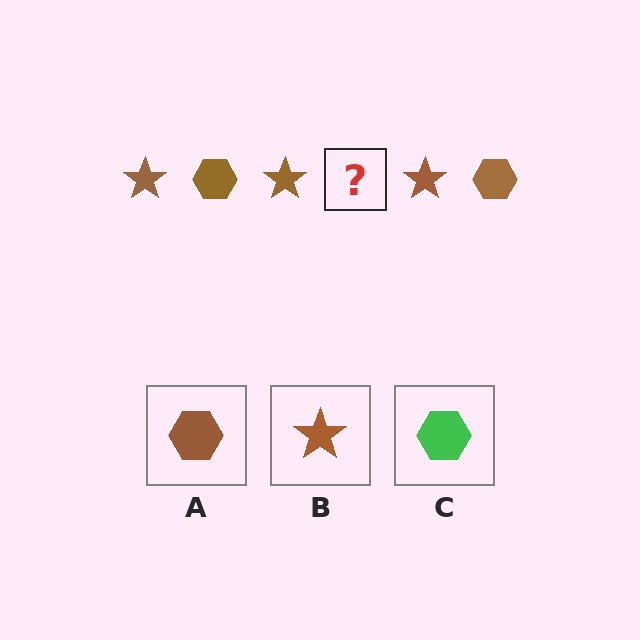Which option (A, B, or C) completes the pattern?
A.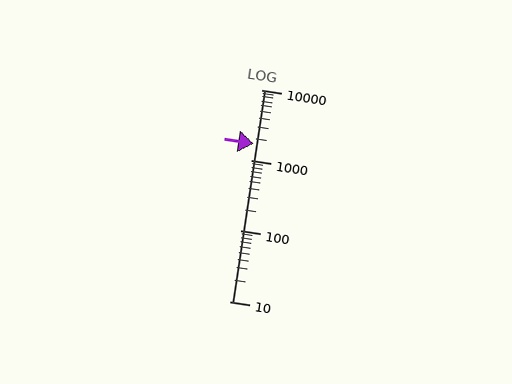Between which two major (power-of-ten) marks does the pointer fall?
The pointer is between 1000 and 10000.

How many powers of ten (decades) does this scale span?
The scale spans 3 decades, from 10 to 10000.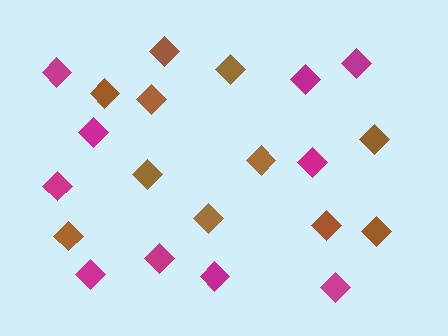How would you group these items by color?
There are 2 groups: one group of brown diamonds (11) and one group of magenta diamonds (10).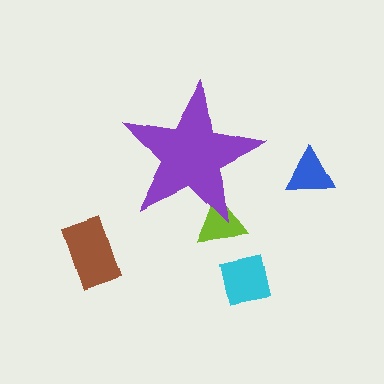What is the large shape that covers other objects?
A purple star.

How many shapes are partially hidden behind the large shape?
1 shape is partially hidden.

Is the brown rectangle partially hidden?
No, the brown rectangle is fully visible.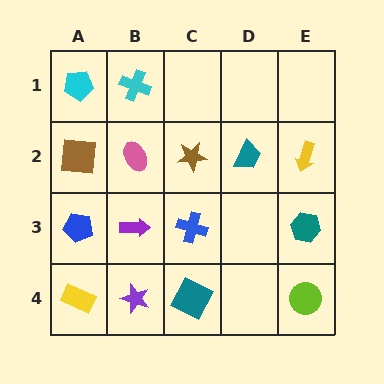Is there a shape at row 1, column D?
No, that cell is empty.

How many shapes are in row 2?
5 shapes.